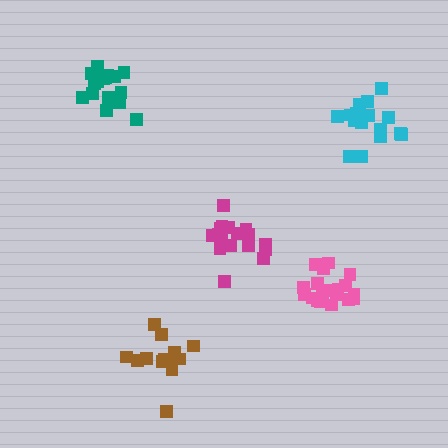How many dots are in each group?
Group 1: 17 dots, Group 2: 13 dots, Group 3: 19 dots, Group 4: 16 dots, Group 5: 18 dots (83 total).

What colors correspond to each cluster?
The clusters are colored: magenta, brown, pink, cyan, teal.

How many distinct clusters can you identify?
There are 5 distinct clusters.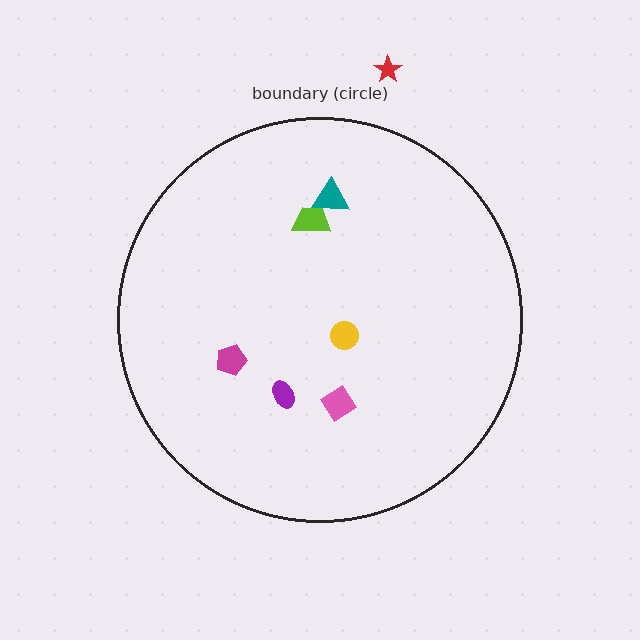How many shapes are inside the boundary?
6 inside, 1 outside.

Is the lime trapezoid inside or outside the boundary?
Inside.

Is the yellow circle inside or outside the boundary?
Inside.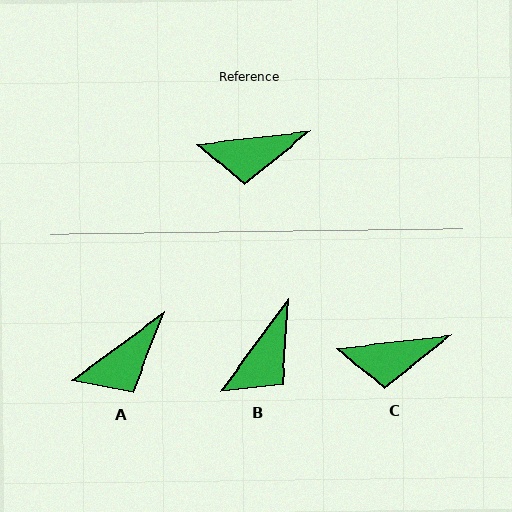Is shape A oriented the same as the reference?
No, it is off by about 30 degrees.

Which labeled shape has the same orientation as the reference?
C.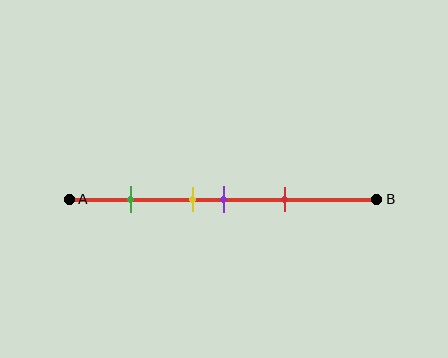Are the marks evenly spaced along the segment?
No, the marks are not evenly spaced.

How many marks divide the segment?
There are 4 marks dividing the segment.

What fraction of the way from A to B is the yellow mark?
The yellow mark is approximately 40% (0.4) of the way from A to B.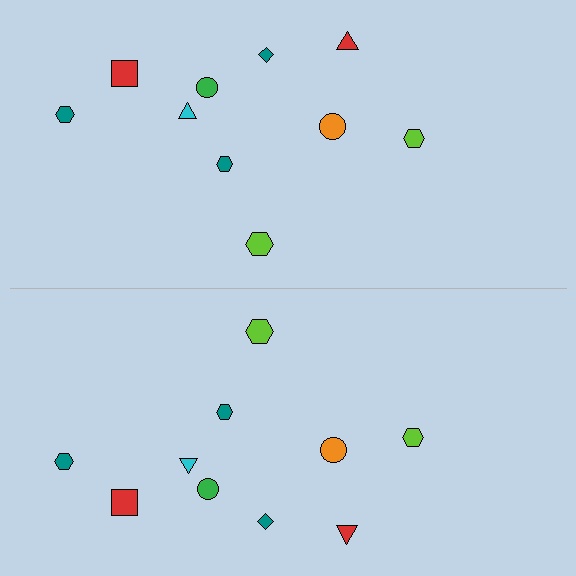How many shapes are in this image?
There are 20 shapes in this image.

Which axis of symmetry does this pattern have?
The pattern has a horizontal axis of symmetry running through the center of the image.